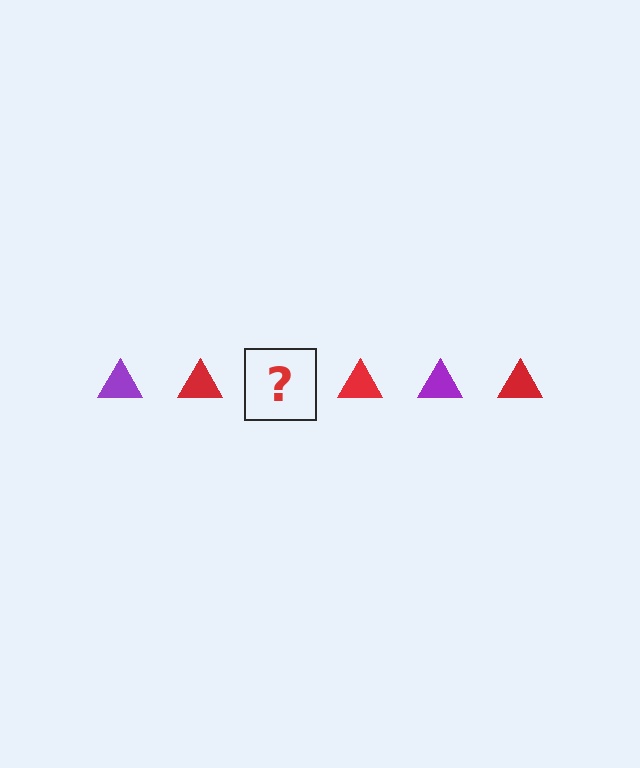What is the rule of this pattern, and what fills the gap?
The rule is that the pattern cycles through purple, red triangles. The gap should be filled with a purple triangle.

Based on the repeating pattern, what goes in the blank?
The blank should be a purple triangle.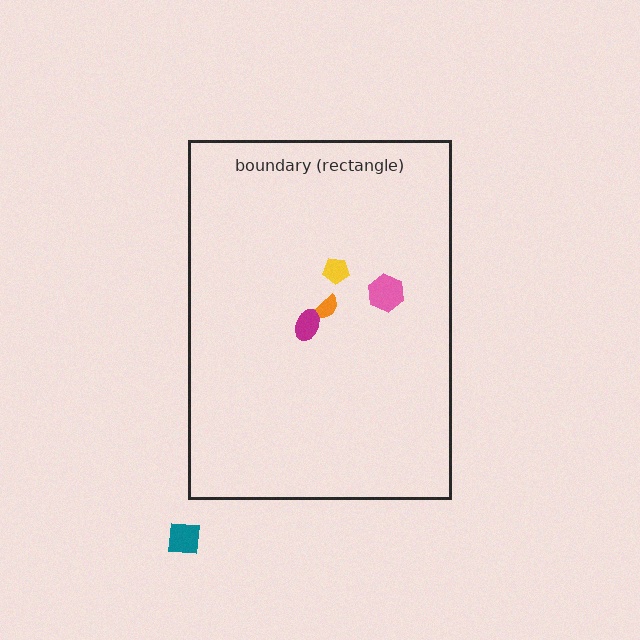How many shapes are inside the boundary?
4 inside, 1 outside.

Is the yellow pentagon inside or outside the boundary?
Inside.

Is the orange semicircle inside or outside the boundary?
Inside.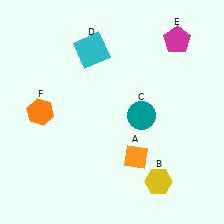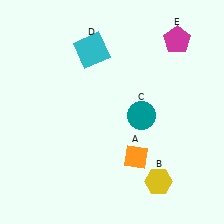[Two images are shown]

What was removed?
The orange hexagon (F) was removed in Image 2.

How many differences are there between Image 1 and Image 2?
There is 1 difference between the two images.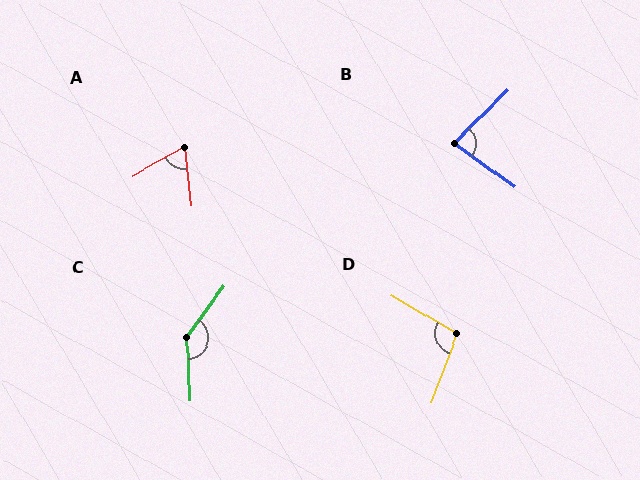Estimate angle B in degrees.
Approximately 80 degrees.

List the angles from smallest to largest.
A (68°), B (80°), D (100°), C (141°).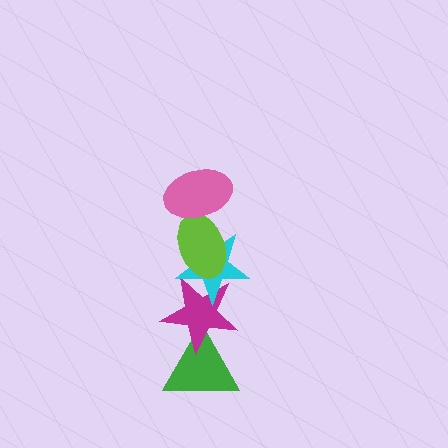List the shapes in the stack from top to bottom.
From top to bottom: the pink ellipse, the lime ellipse, the cyan star, the magenta star, the green triangle.